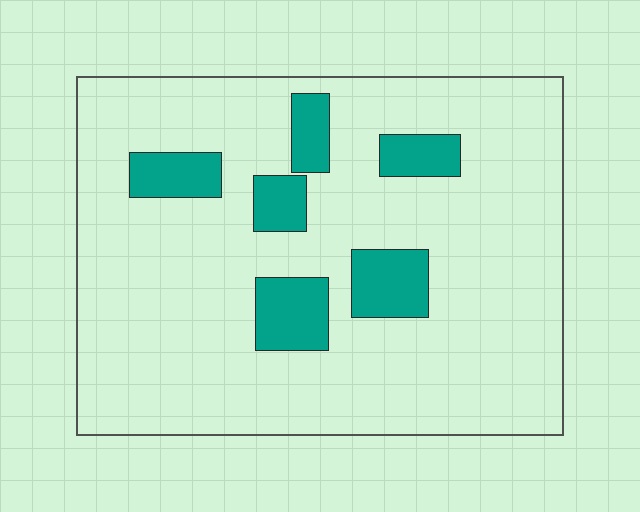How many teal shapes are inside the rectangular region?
6.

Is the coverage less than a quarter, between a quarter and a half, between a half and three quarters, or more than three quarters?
Less than a quarter.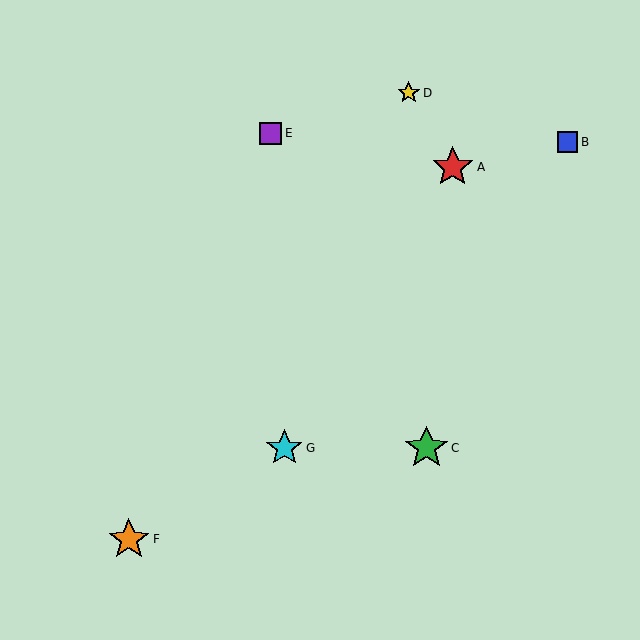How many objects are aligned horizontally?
2 objects (C, G) are aligned horizontally.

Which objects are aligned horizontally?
Objects C, G are aligned horizontally.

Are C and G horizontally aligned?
Yes, both are at y≈448.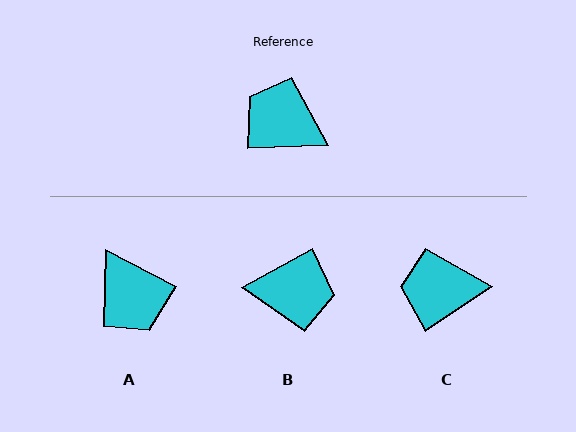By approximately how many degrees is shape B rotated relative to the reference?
Approximately 153 degrees clockwise.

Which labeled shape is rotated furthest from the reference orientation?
B, about 153 degrees away.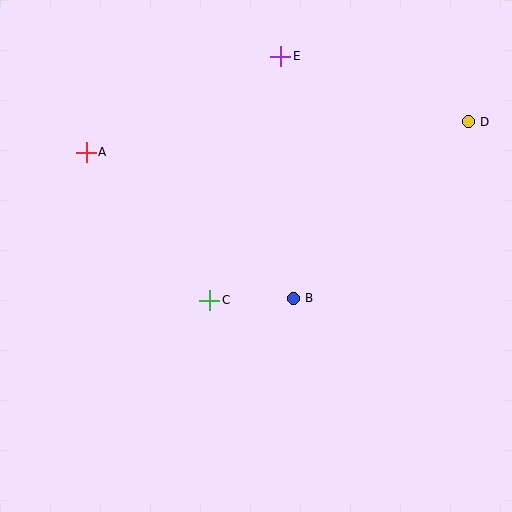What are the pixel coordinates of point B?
Point B is at (293, 298).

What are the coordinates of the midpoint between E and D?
The midpoint between E and D is at (375, 89).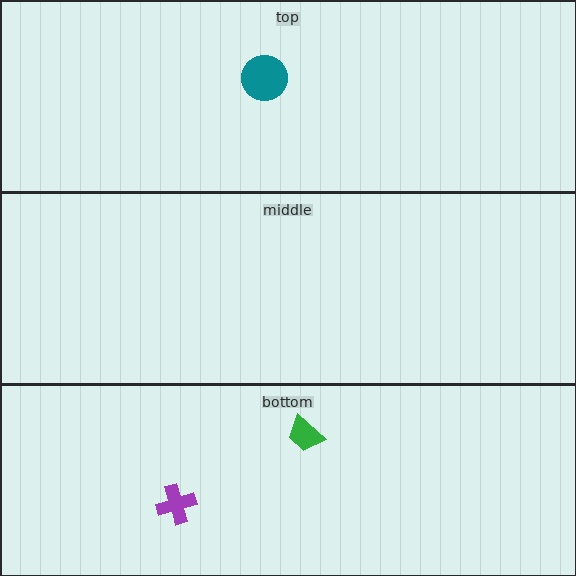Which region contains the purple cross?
The bottom region.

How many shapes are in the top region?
1.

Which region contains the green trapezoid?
The bottom region.